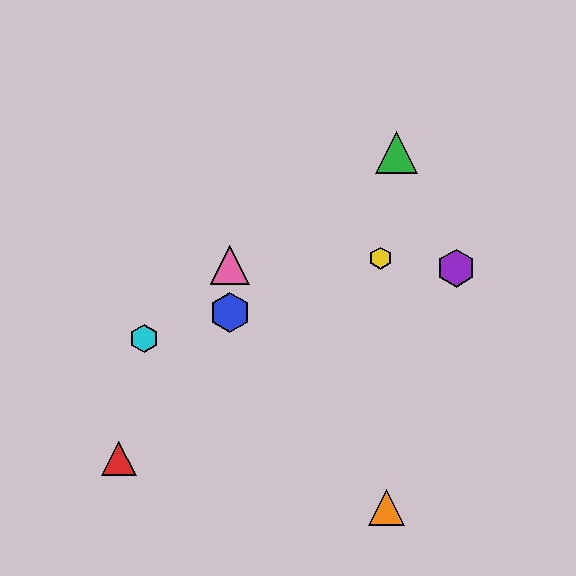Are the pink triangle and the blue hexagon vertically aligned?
Yes, both are at x≈230.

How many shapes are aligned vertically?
2 shapes (the blue hexagon, the pink triangle) are aligned vertically.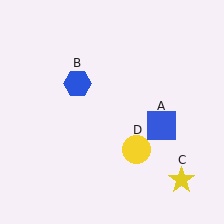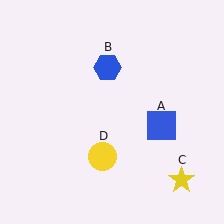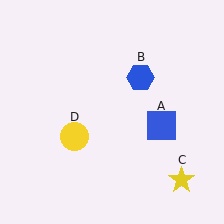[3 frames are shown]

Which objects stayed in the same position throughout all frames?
Blue square (object A) and yellow star (object C) remained stationary.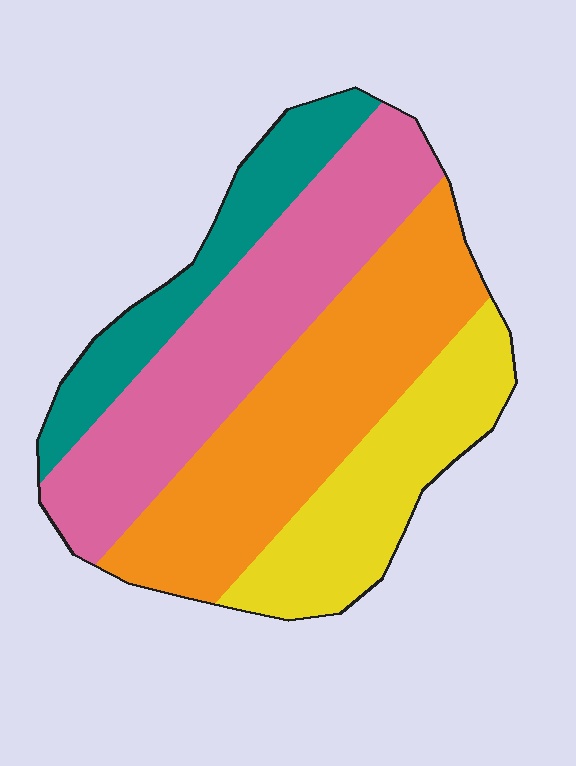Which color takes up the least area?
Teal, at roughly 15%.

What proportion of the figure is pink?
Pink takes up about one third (1/3) of the figure.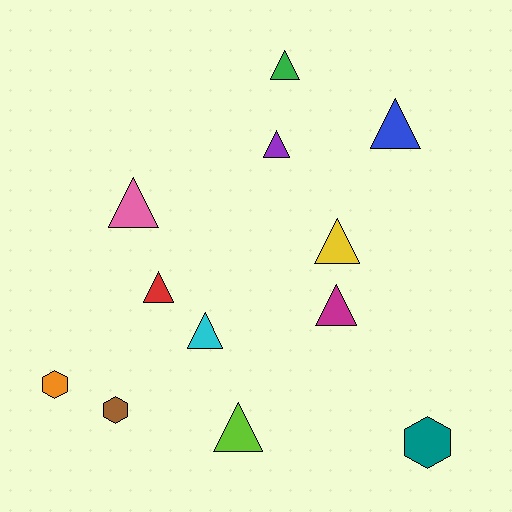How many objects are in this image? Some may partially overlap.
There are 12 objects.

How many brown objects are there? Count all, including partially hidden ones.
There is 1 brown object.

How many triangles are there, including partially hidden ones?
There are 9 triangles.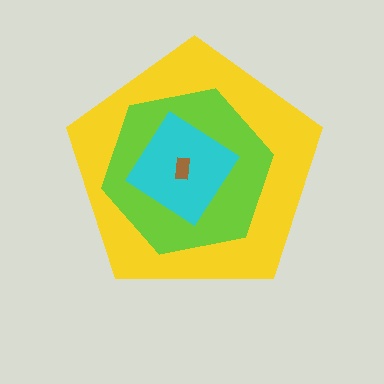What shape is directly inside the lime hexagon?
The cyan diamond.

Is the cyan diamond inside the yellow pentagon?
Yes.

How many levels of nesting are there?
4.